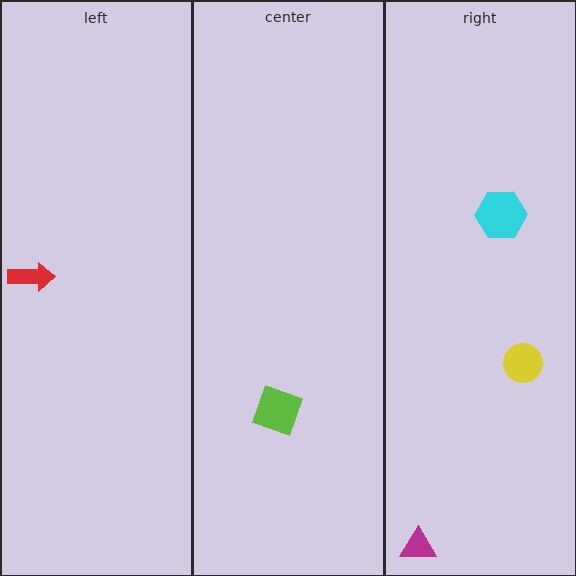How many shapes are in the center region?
1.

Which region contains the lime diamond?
The center region.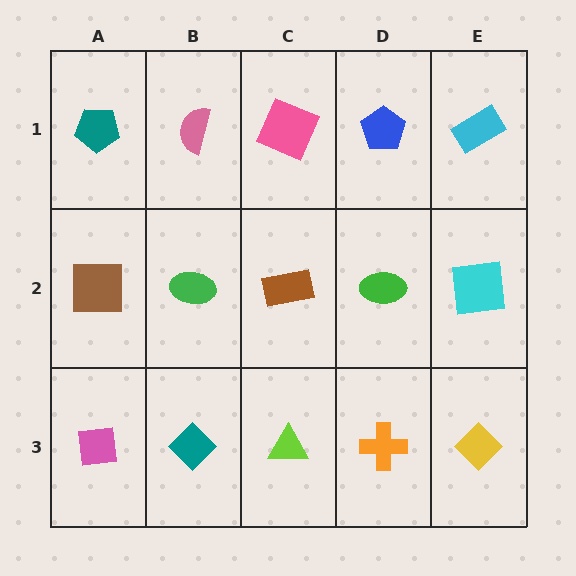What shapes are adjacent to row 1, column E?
A cyan square (row 2, column E), a blue pentagon (row 1, column D).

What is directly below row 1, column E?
A cyan square.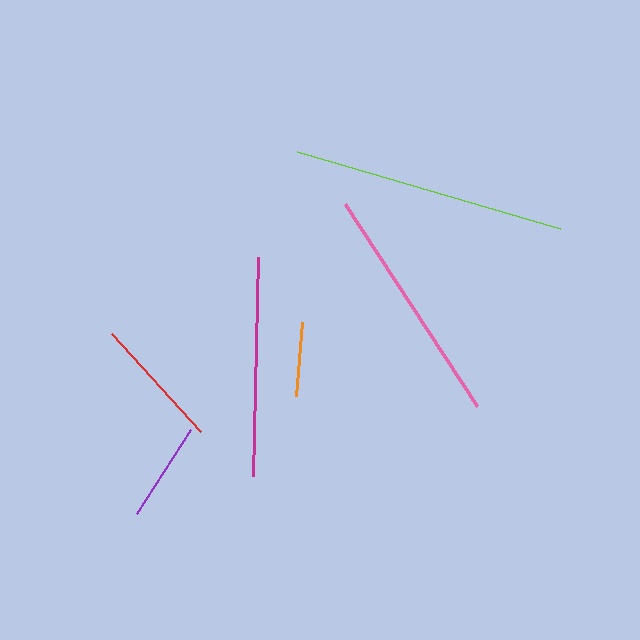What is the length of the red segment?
The red segment is approximately 132 pixels long.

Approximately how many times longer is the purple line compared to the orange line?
The purple line is approximately 1.3 times the length of the orange line.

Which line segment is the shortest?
The orange line is the shortest at approximately 75 pixels.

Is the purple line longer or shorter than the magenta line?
The magenta line is longer than the purple line.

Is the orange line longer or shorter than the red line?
The red line is longer than the orange line.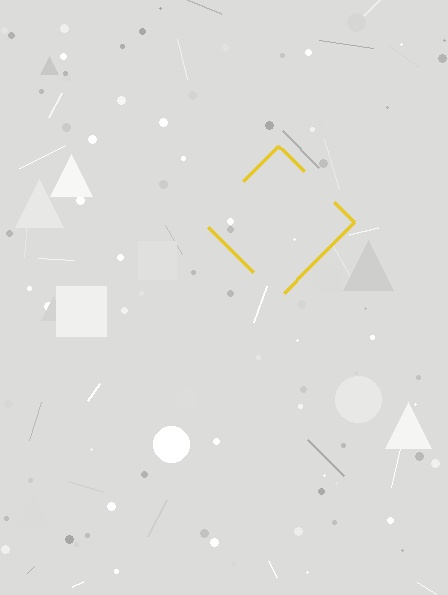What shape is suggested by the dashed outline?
The dashed outline suggests a diamond.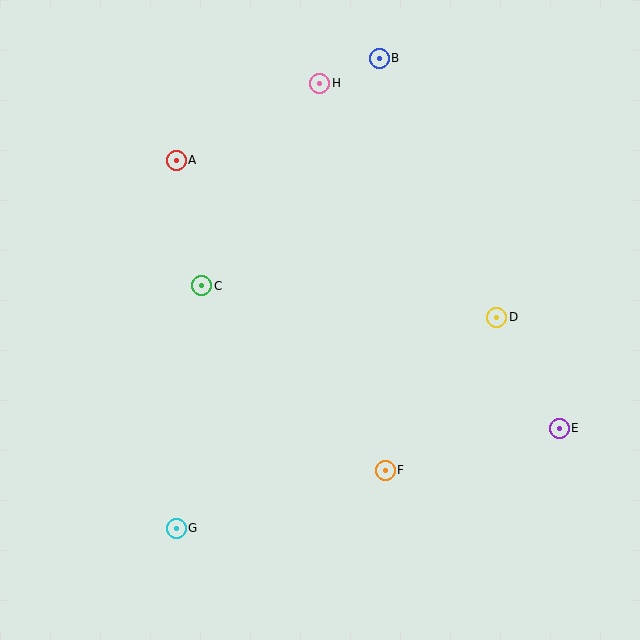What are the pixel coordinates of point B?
Point B is at (379, 58).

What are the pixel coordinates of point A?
Point A is at (176, 160).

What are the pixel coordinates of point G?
Point G is at (176, 528).